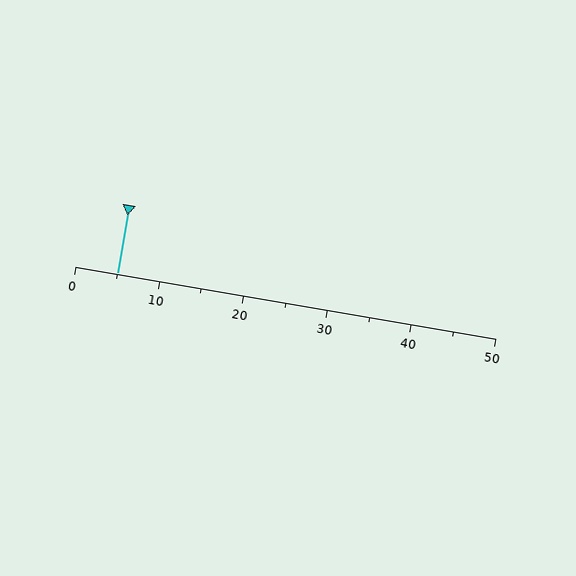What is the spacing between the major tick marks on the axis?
The major ticks are spaced 10 apart.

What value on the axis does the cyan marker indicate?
The marker indicates approximately 5.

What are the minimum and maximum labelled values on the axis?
The axis runs from 0 to 50.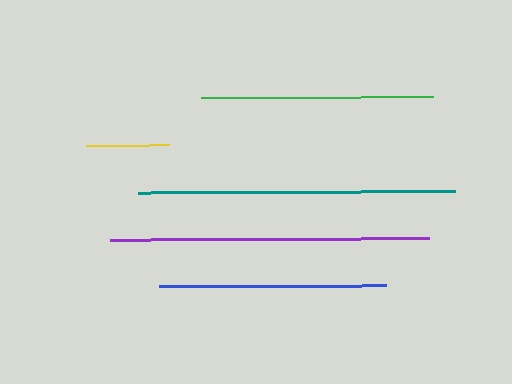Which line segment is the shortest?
The yellow line is the shortest at approximately 84 pixels.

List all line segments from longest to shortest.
From longest to shortest: purple, teal, green, blue, yellow.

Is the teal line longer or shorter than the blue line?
The teal line is longer than the blue line.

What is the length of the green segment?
The green segment is approximately 232 pixels long.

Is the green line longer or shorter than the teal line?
The teal line is longer than the green line.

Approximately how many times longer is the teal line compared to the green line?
The teal line is approximately 1.4 times the length of the green line.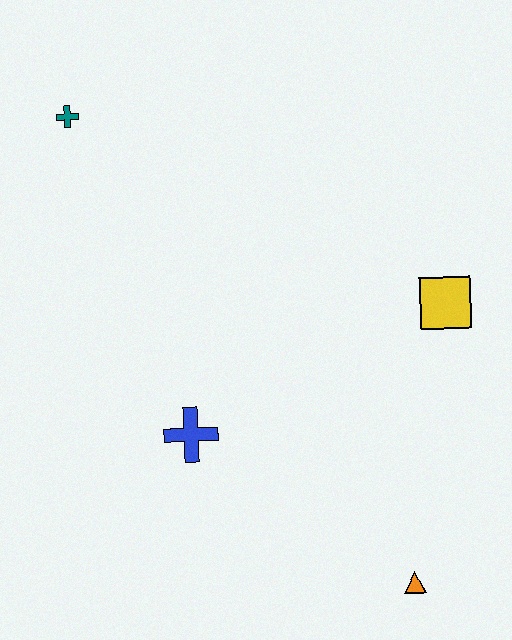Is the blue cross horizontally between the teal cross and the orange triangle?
Yes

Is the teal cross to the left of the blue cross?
Yes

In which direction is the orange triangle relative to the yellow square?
The orange triangle is below the yellow square.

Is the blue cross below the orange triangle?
No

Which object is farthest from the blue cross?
The teal cross is farthest from the blue cross.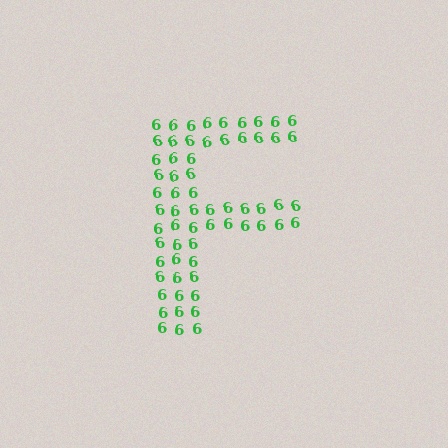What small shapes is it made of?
It is made of small digit 6's.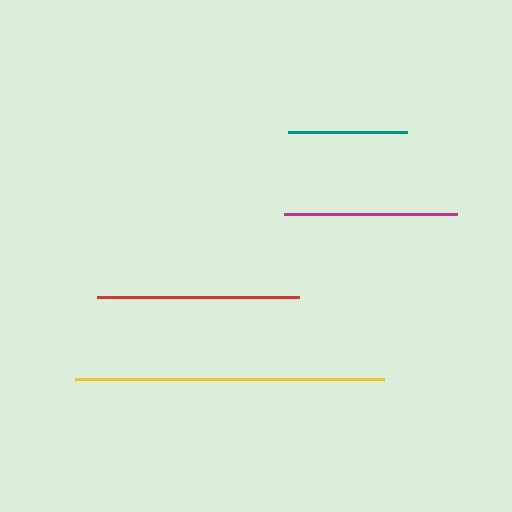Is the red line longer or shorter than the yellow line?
The yellow line is longer than the red line.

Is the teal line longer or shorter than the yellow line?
The yellow line is longer than the teal line.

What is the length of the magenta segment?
The magenta segment is approximately 173 pixels long.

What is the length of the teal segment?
The teal segment is approximately 119 pixels long.